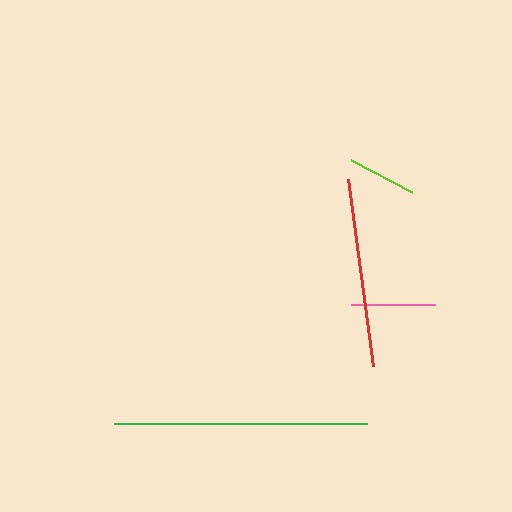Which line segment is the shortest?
The lime line is the shortest at approximately 68 pixels.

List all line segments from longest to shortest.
From longest to shortest: green, red, pink, lime.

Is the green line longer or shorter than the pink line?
The green line is longer than the pink line.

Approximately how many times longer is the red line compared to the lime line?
The red line is approximately 2.8 times the length of the lime line.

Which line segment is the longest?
The green line is the longest at approximately 252 pixels.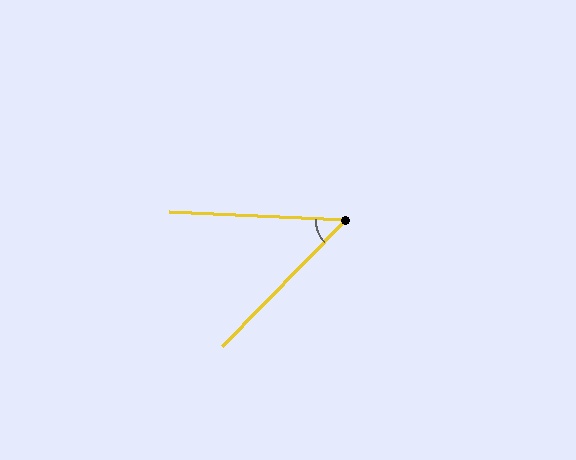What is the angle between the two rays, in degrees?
Approximately 48 degrees.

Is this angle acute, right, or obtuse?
It is acute.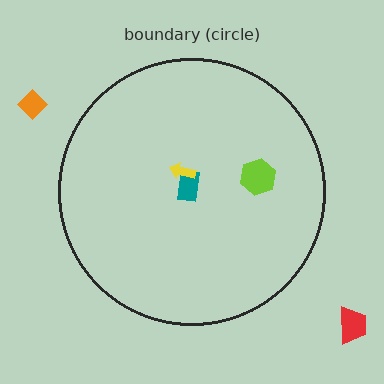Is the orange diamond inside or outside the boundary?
Outside.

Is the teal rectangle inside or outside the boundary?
Inside.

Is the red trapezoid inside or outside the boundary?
Outside.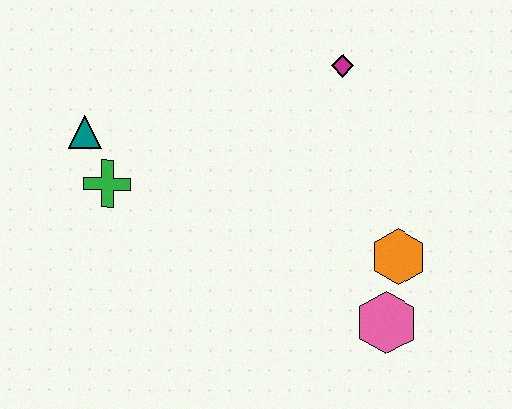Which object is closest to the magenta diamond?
The orange hexagon is closest to the magenta diamond.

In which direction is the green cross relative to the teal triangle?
The green cross is below the teal triangle.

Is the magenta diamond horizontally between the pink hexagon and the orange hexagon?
No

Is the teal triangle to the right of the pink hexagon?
No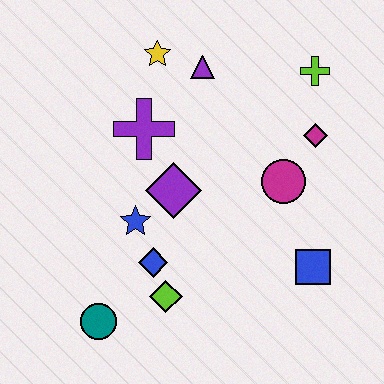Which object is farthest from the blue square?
The yellow star is farthest from the blue square.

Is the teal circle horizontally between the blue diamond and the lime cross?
No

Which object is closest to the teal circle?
The lime diamond is closest to the teal circle.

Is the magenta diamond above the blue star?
Yes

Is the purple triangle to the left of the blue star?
No